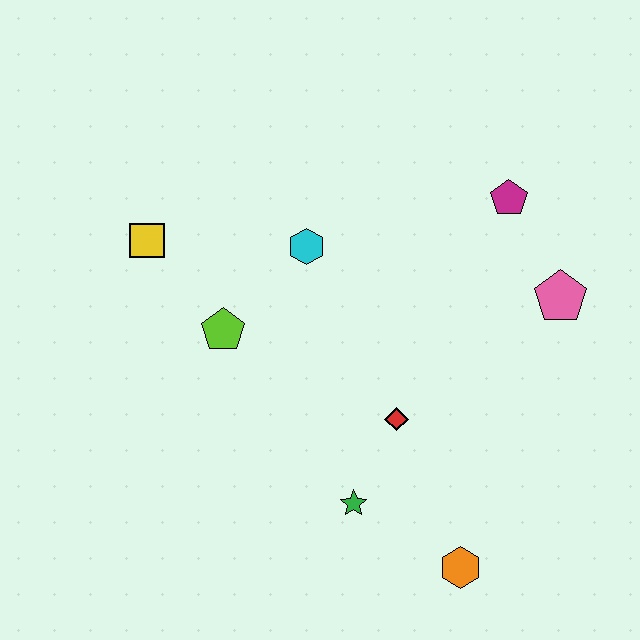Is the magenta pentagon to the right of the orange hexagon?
Yes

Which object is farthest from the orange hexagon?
The yellow square is farthest from the orange hexagon.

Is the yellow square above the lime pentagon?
Yes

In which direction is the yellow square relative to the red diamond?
The yellow square is to the left of the red diamond.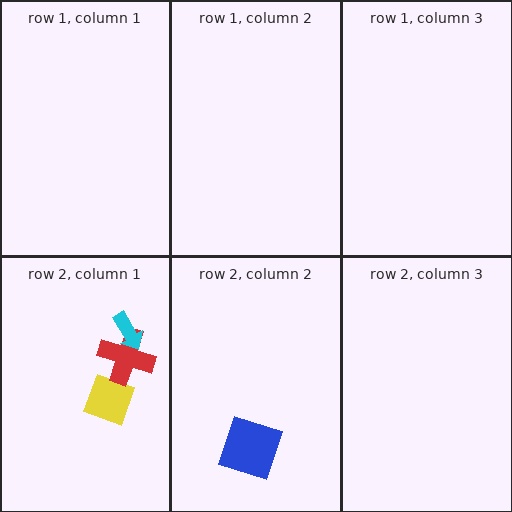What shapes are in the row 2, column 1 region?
The yellow diamond, the red cross, the cyan arrow.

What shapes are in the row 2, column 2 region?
The blue square.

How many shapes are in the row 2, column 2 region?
1.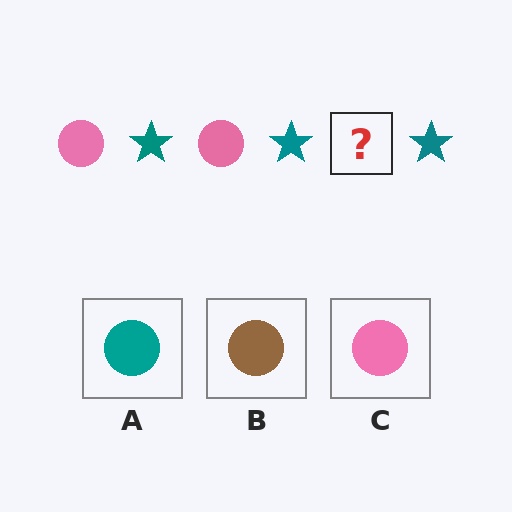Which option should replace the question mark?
Option C.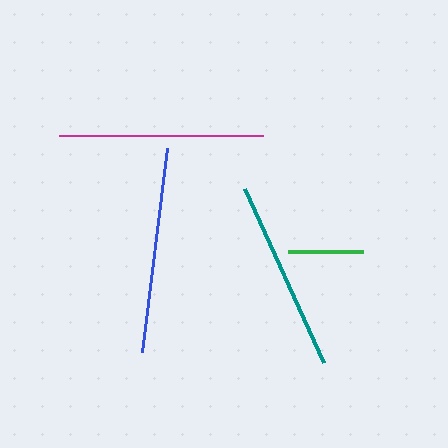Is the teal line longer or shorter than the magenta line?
The magenta line is longer than the teal line.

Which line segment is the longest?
The blue line is the longest at approximately 205 pixels.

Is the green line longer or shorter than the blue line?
The blue line is longer than the green line.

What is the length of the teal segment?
The teal segment is approximately 191 pixels long.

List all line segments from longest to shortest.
From longest to shortest: blue, magenta, teal, green.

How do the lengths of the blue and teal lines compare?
The blue and teal lines are approximately the same length.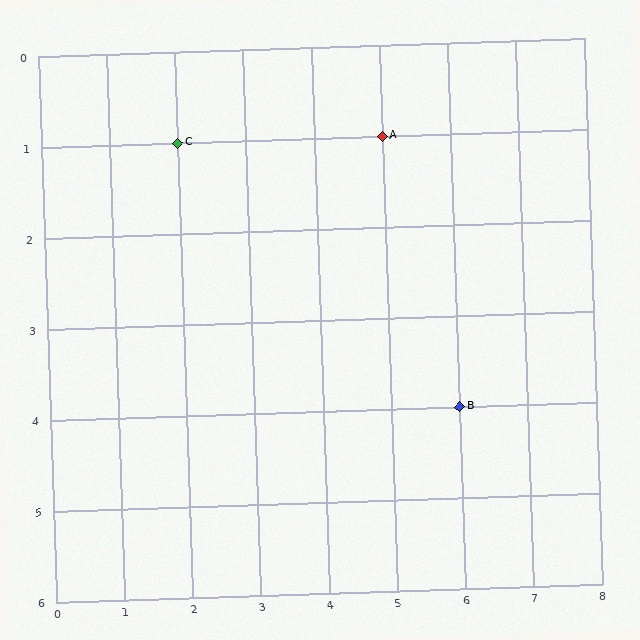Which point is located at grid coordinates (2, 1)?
Point C is at (2, 1).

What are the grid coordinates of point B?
Point B is at grid coordinates (6, 4).